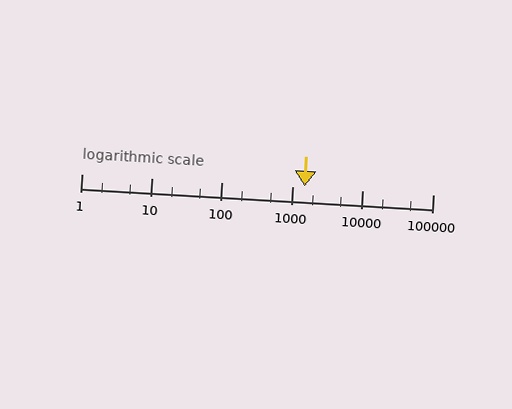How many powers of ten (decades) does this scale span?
The scale spans 5 decades, from 1 to 100000.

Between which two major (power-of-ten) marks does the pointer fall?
The pointer is between 1000 and 10000.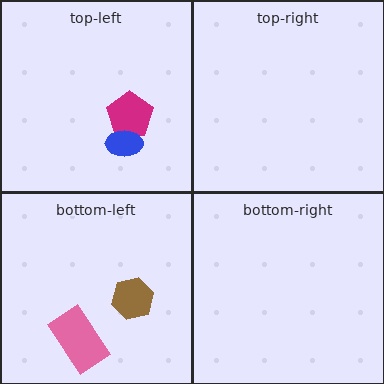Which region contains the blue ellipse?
The top-left region.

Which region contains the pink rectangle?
The bottom-left region.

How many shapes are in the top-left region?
2.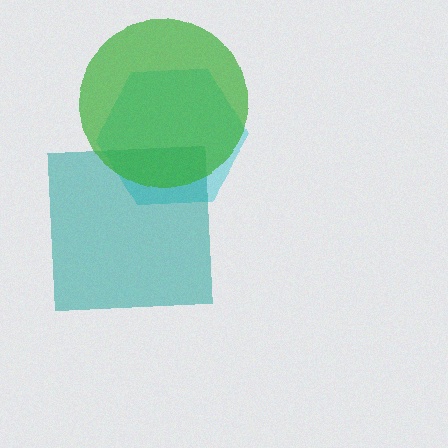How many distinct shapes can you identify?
There are 3 distinct shapes: a cyan hexagon, a teal square, a green circle.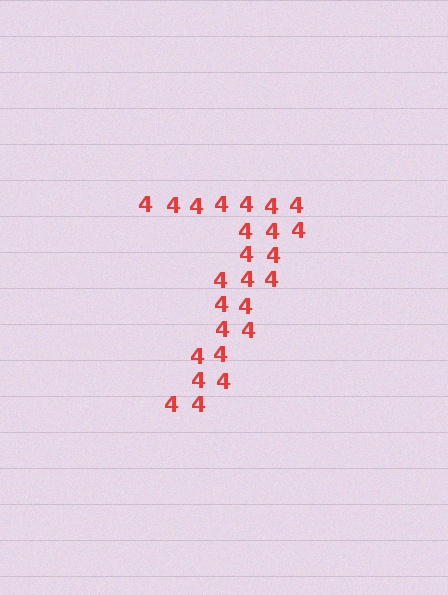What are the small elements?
The small elements are digit 4's.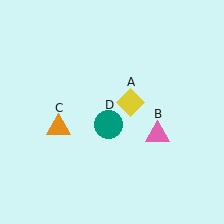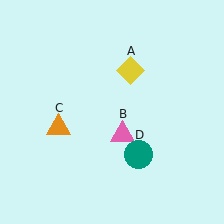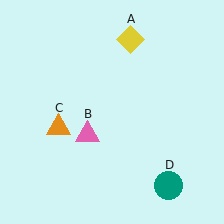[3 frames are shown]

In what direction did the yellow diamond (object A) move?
The yellow diamond (object A) moved up.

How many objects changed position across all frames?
3 objects changed position: yellow diamond (object A), pink triangle (object B), teal circle (object D).